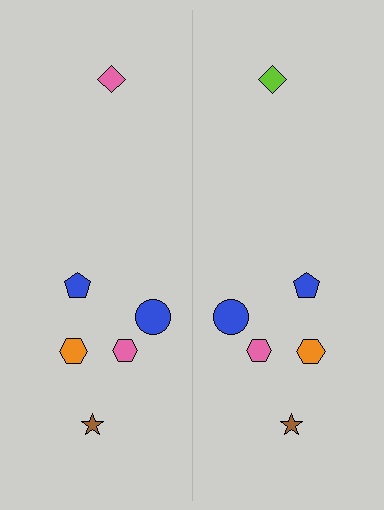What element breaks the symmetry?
The lime diamond on the right side breaks the symmetry — its mirror counterpart is pink.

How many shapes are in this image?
There are 12 shapes in this image.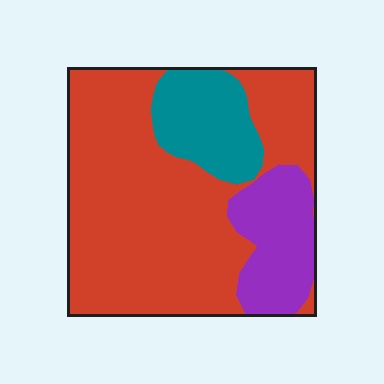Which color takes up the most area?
Red, at roughly 70%.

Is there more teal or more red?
Red.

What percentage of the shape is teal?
Teal covers around 15% of the shape.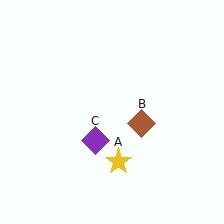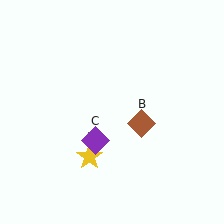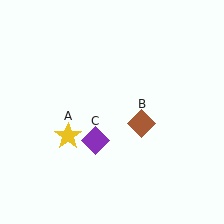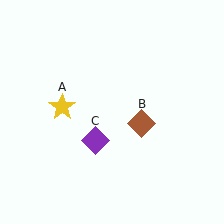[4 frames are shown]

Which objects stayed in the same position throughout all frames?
Brown diamond (object B) and purple diamond (object C) remained stationary.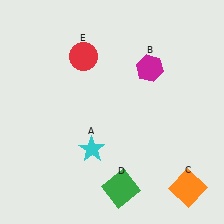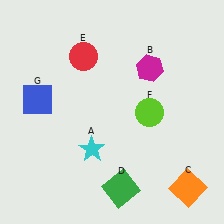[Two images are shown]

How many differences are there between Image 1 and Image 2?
There are 2 differences between the two images.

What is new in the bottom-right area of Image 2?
A lime circle (F) was added in the bottom-right area of Image 2.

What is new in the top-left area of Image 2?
A blue square (G) was added in the top-left area of Image 2.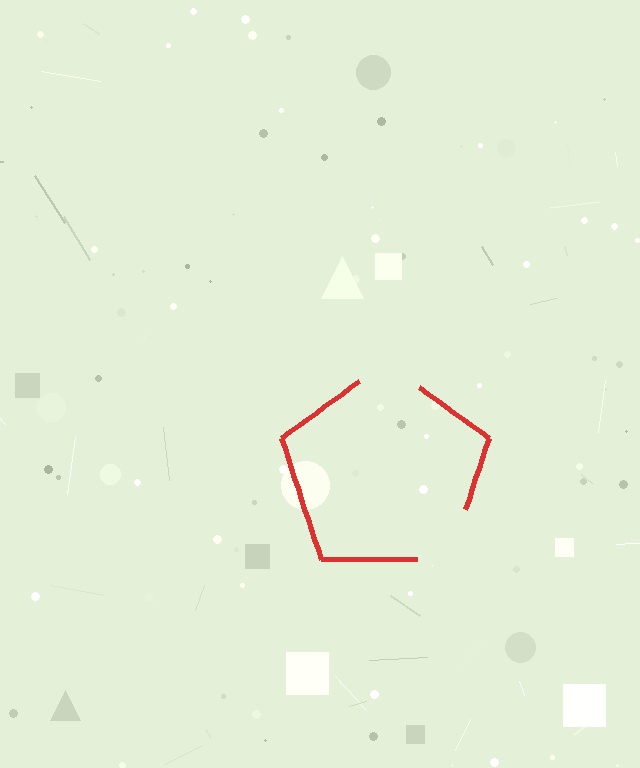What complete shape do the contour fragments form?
The contour fragments form a pentagon.